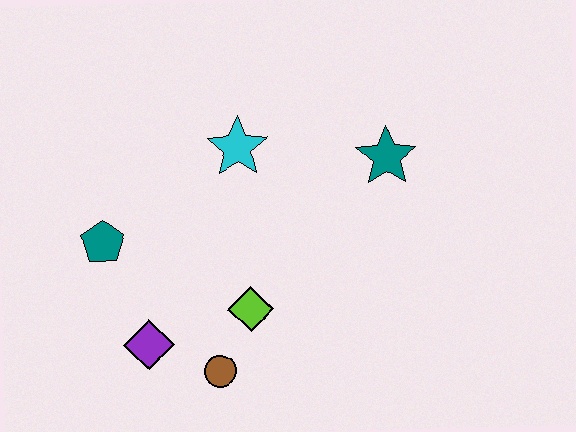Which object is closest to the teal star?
The cyan star is closest to the teal star.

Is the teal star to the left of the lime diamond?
No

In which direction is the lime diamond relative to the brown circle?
The lime diamond is above the brown circle.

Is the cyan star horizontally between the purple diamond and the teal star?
Yes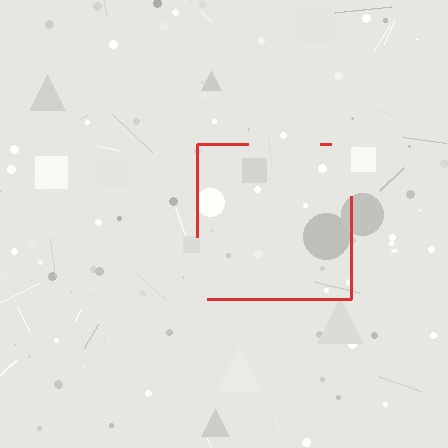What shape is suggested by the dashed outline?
The dashed outline suggests a square.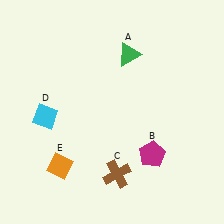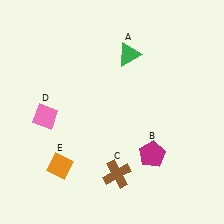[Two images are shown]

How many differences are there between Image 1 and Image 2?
There is 1 difference between the two images.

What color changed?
The diamond (D) changed from cyan in Image 1 to pink in Image 2.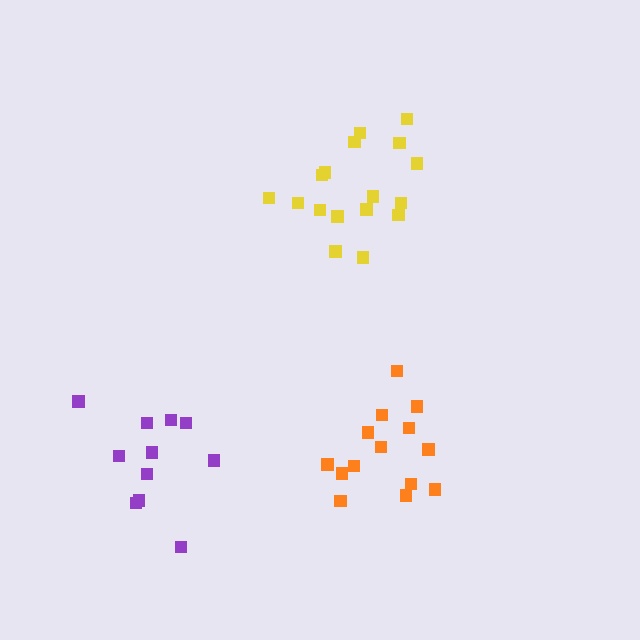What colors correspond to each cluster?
The clusters are colored: purple, yellow, orange.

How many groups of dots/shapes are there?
There are 3 groups.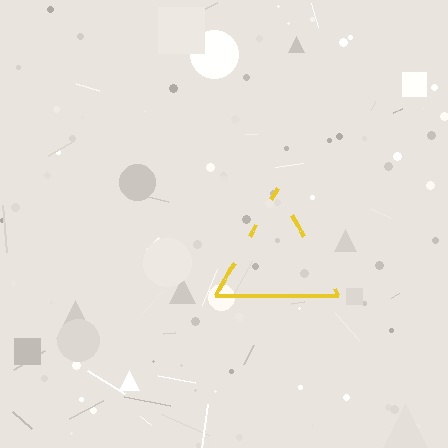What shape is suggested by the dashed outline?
The dashed outline suggests a triangle.